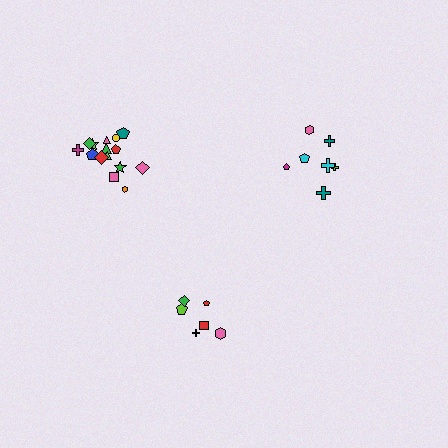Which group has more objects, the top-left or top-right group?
The top-left group.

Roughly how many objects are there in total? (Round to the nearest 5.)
Roughly 30 objects in total.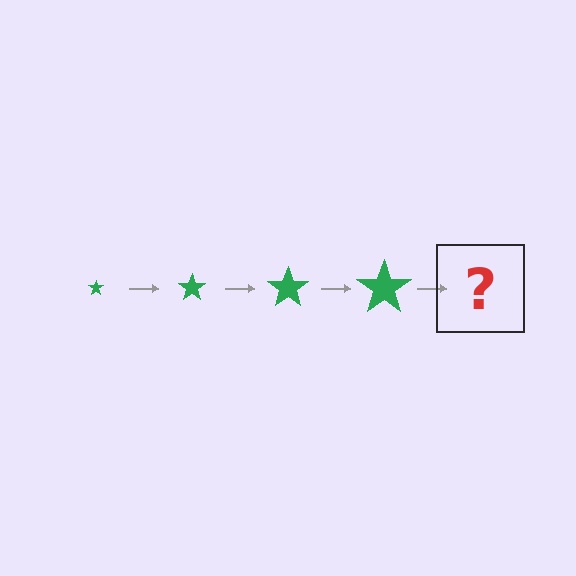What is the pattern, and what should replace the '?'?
The pattern is that the star gets progressively larger each step. The '?' should be a green star, larger than the previous one.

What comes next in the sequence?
The next element should be a green star, larger than the previous one.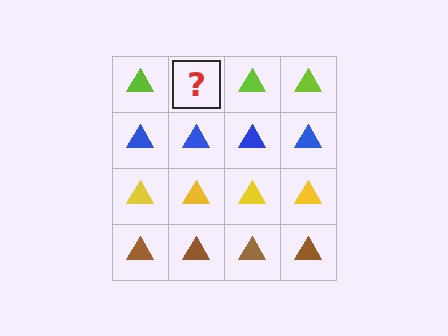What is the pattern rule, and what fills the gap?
The rule is that each row has a consistent color. The gap should be filled with a lime triangle.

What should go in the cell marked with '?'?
The missing cell should contain a lime triangle.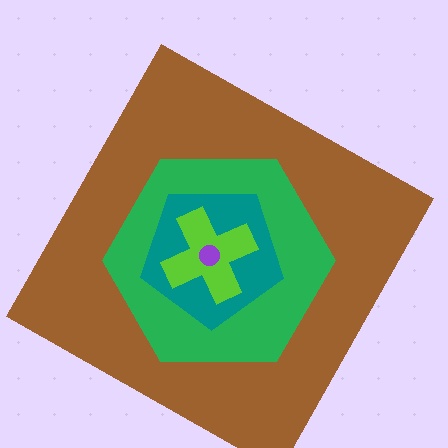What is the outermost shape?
The brown square.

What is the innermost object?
The purple circle.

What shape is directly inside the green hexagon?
The teal pentagon.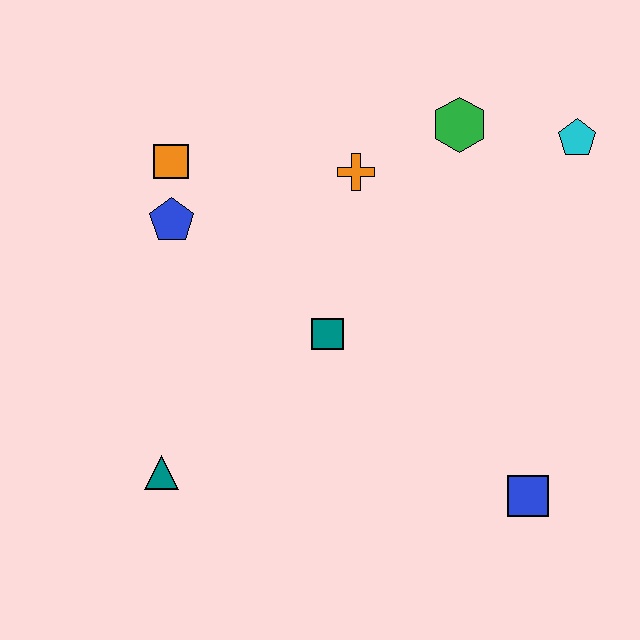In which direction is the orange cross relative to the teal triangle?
The orange cross is above the teal triangle.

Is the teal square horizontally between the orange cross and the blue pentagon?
Yes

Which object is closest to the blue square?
The teal square is closest to the blue square.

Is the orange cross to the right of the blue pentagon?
Yes